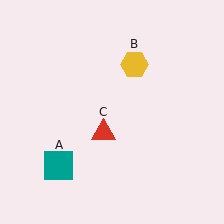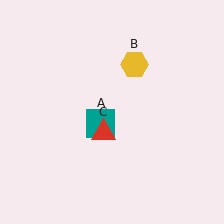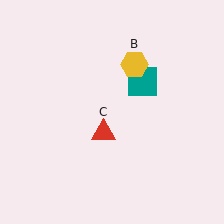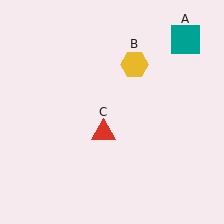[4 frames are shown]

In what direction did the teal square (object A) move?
The teal square (object A) moved up and to the right.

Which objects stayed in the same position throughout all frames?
Yellow hexagon (object B) and red triangle (object C) remained stationary.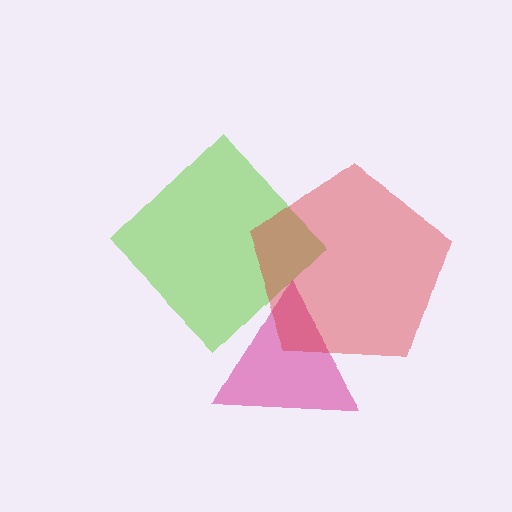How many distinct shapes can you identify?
There are 3 distinct shapes: a lime diamond, a magenta triangle, a red pentagon.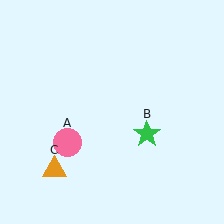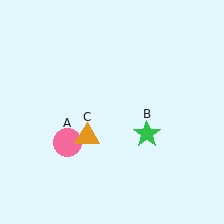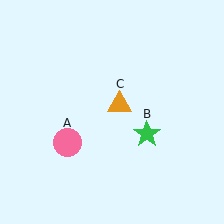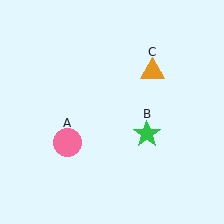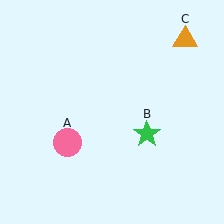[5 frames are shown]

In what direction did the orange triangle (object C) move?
The orange triangle (object C) moved up and to the right.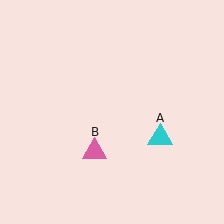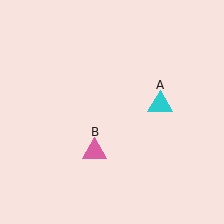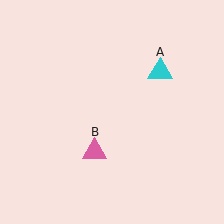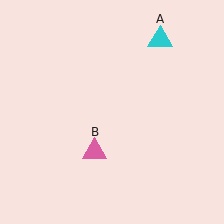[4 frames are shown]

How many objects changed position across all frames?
1 object changed position: cyan triangle (object A).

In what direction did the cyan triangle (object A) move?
The cyan triangle (object A) moved up.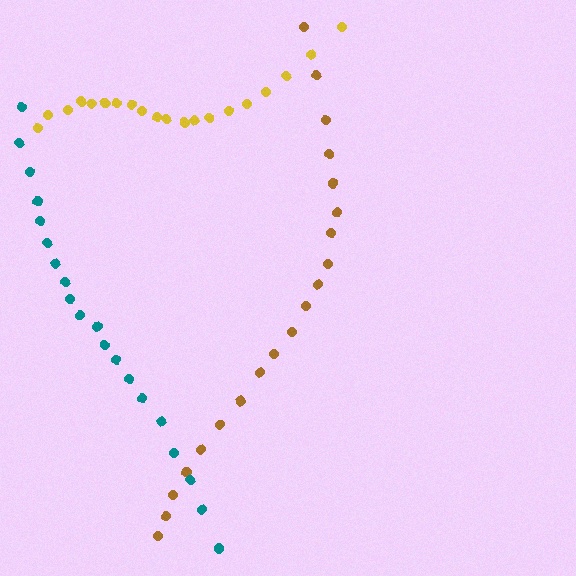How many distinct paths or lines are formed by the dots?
There are 3 distinct paths.